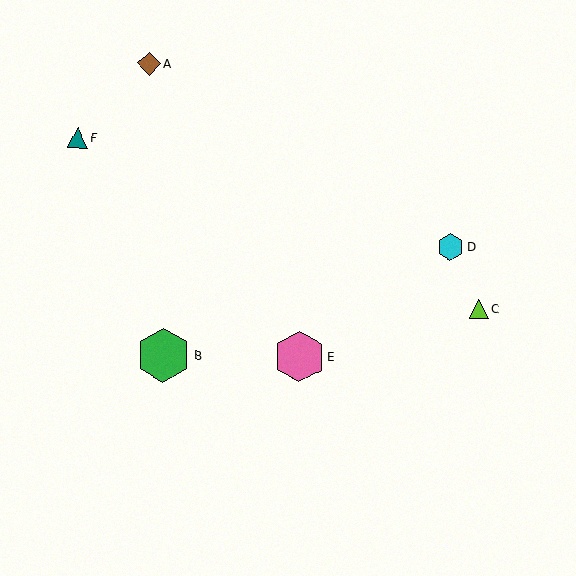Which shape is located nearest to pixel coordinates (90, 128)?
The teal triangle (labeled F) at (78, 138) is nearest to that location.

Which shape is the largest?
The green hexagon (labeled B) is the largest.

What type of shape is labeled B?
Shape B is a green hexagon.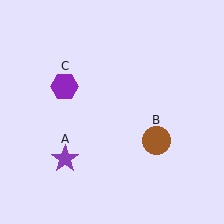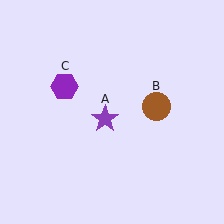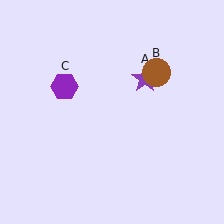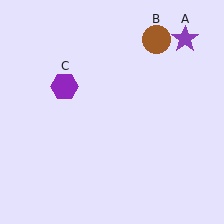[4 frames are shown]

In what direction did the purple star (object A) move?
The purple star (object A) moved up and to the right.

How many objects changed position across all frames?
2 objects changed position: purple star (object A), brown circle (object B).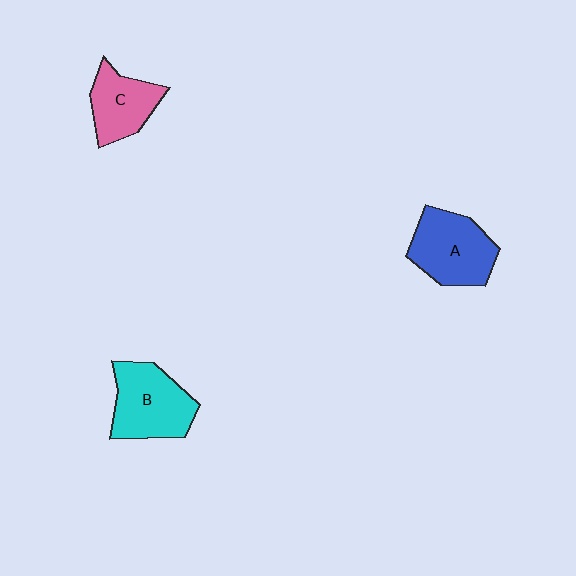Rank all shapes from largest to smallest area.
From largest to smallest: B (cyan), A (blue), C (pink).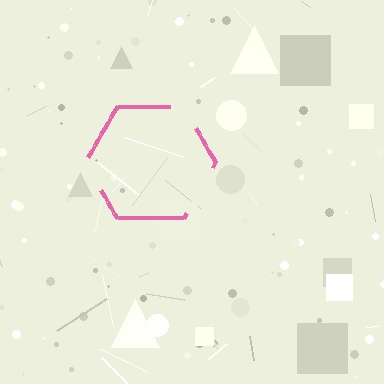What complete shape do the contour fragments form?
The contour fragments form a hexagon.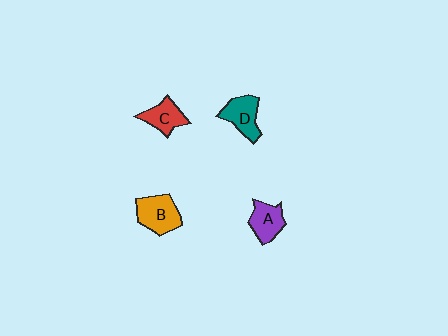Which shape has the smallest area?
Shape C (red).